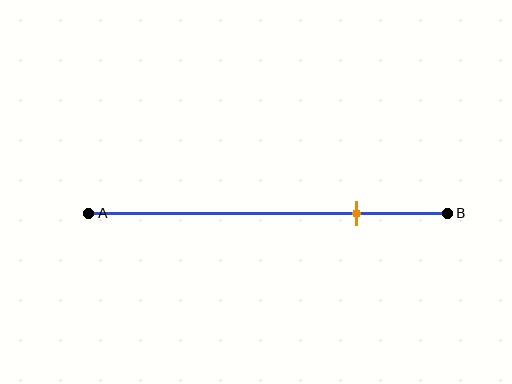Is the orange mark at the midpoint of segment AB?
No, the mark is at about 75% from A, not at the 50% midpoint.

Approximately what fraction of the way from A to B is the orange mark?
The orange mark is approximately 75% of the way from A to B.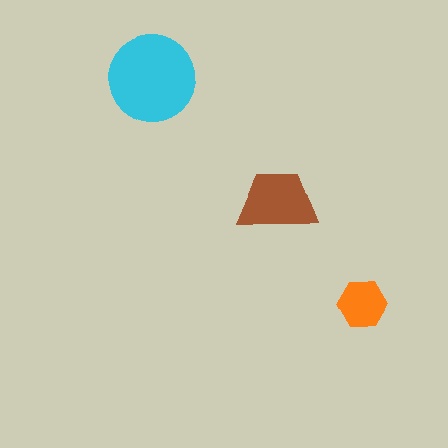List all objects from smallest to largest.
The orange hexagon, the brown trapezoid, the cyan circle.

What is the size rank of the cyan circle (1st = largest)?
1st.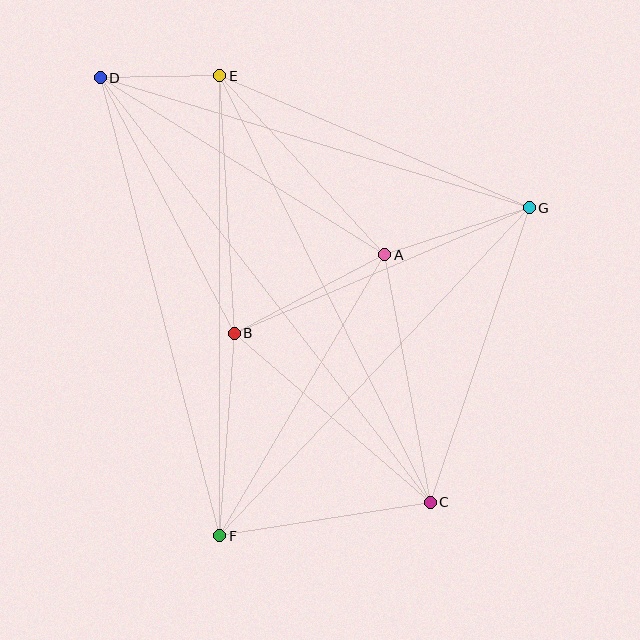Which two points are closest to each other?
Points D and E are closest to each other.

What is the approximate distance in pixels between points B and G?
The distance between B and G is approximately 321 pixels.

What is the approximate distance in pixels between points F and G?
The distance between F and G is approximately 451 pixels.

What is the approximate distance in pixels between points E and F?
The distance between E and F is approximately 460 pixels.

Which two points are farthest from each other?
Points C and D are farthest from each other.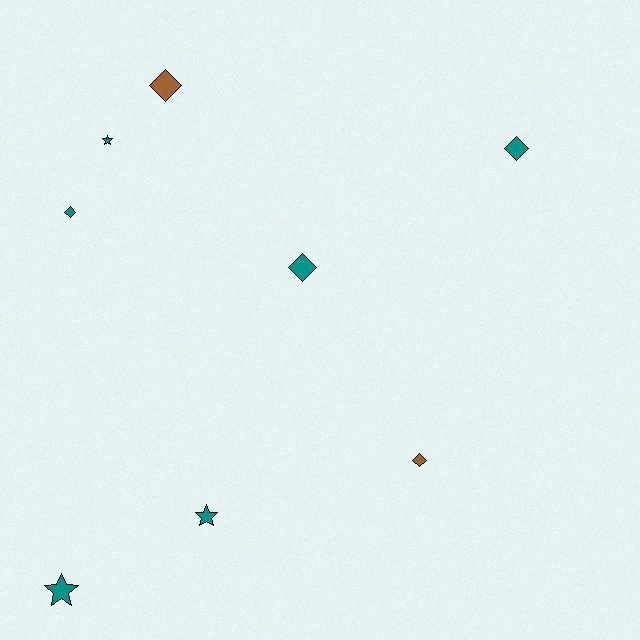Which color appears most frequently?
Teal, with 6 objects.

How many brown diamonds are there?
There are 2 brown diamonds.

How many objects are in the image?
There are 8 objects.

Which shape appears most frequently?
Diamond, with 5 objects.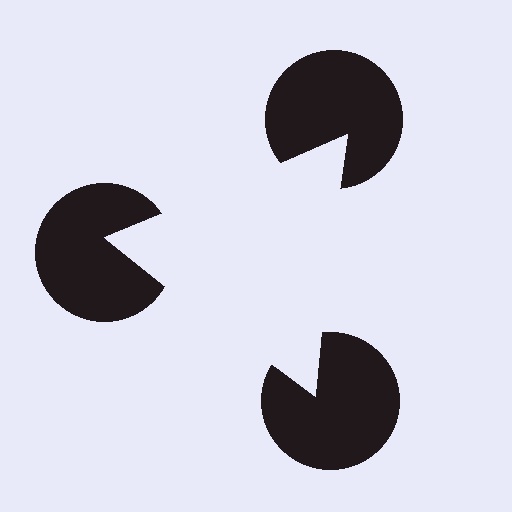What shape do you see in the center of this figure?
An illusory triangle — its edges are inferred from the aligned wedge cuts in the pac-man discs, not physically drawn.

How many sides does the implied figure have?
3 sides.